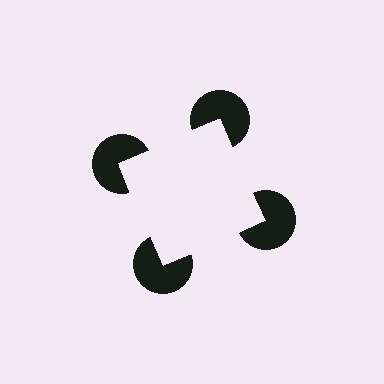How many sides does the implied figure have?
4 sides.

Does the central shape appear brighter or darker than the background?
It typically appears slightly brighter than the background, even though no actual brightness change is drawn.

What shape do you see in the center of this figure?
An illusory square — its edges are inferred from the aligned wedge cuts in the pac-man discs, not physically drawn.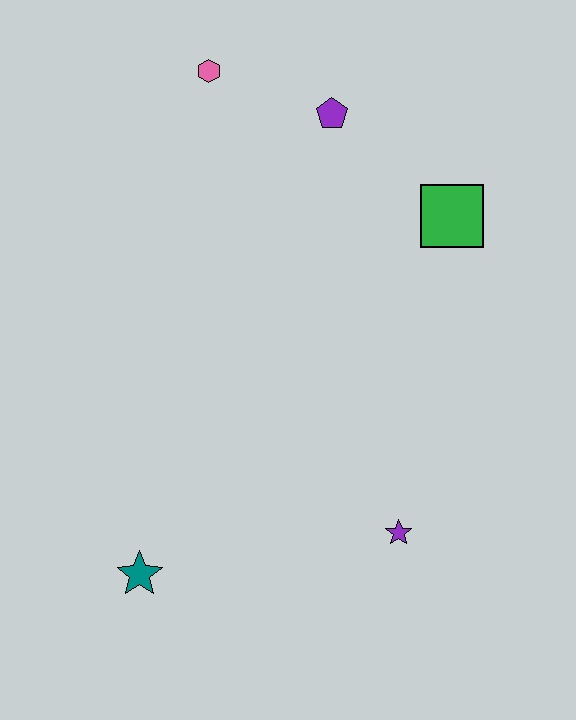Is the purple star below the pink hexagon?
Yes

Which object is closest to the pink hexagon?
The purple pentagon is closest to the pink hexagon.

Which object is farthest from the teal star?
The pink hexagon is farthest from the teal star.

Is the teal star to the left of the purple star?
Yes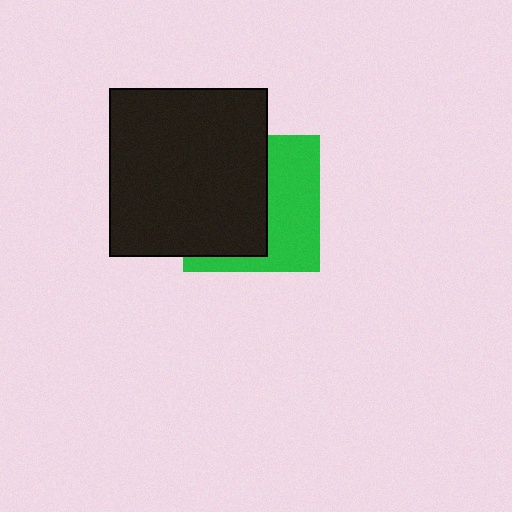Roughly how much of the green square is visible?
A small part of it is visible (roughly 45%).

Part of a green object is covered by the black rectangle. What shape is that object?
It is a square.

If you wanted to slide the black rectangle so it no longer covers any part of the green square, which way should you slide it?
Slide it left — that is the most direct way to separate the two shapes.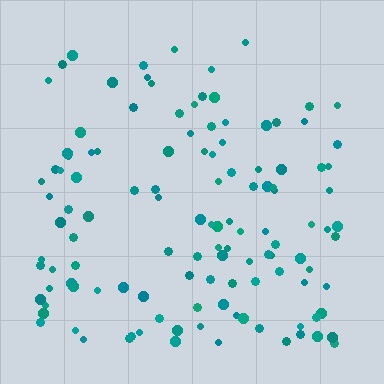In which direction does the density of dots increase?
From top to bottom, with the bottom side densest.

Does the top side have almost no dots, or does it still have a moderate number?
Still a moderate number, just noticeably fewer than the bottom.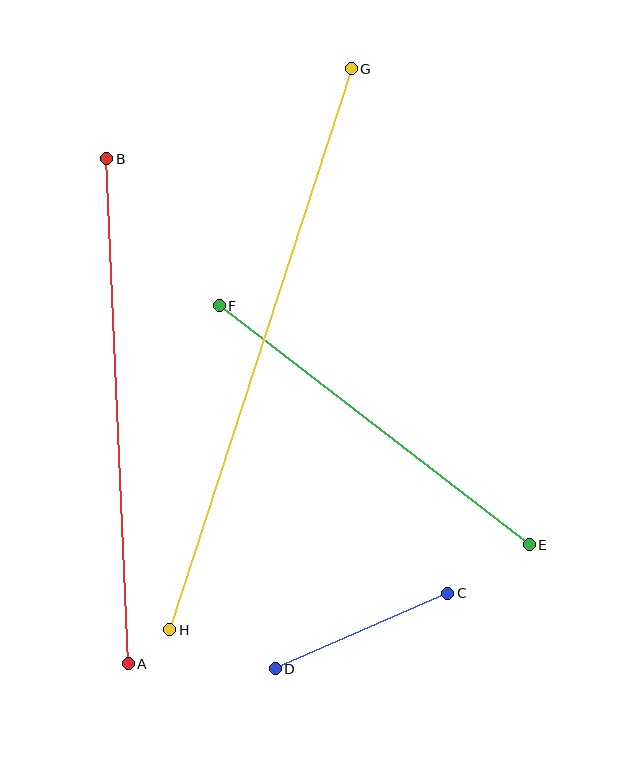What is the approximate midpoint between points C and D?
The midpoint is at approximately (362, 631) pixels.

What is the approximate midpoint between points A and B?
The midpoint is at approximately (118, 411) pixels.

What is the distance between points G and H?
The distance is approximately 589 pixels.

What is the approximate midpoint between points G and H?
The midpoint is at approximately (261, 349) pixels.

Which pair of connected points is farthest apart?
Points G and H are farthest apart.